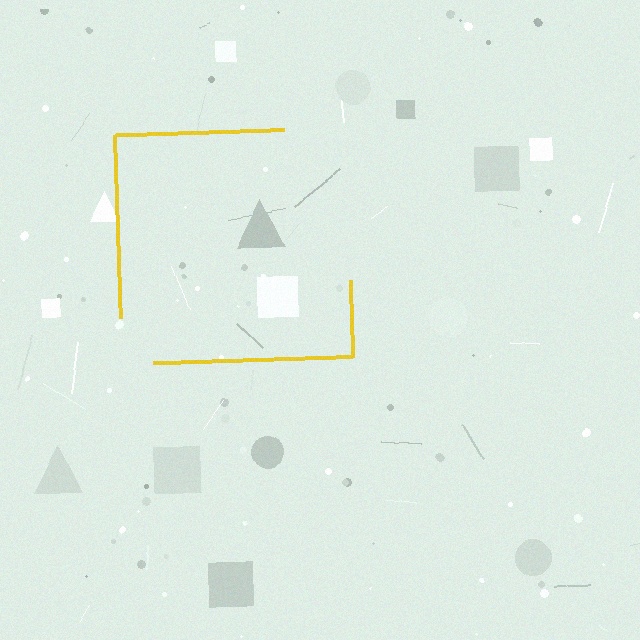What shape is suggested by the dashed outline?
The dashed outline suggests a square.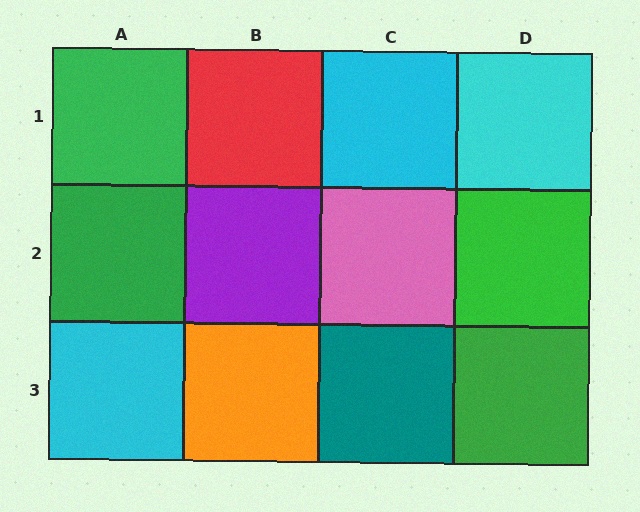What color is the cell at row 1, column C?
Cyan.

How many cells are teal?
1 cell is teal.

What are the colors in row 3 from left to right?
Cyan, orange, teal, green.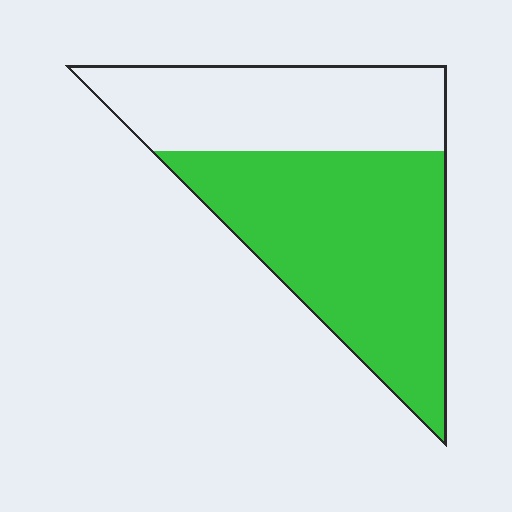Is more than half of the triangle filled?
Yes.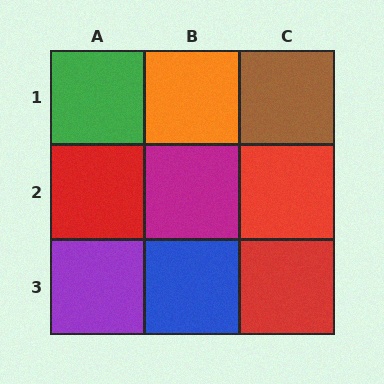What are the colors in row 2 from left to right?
Red, magenta, red.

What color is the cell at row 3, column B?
Blue.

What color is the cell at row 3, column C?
Red.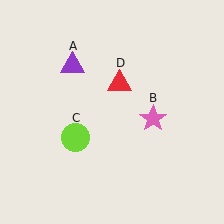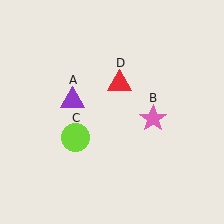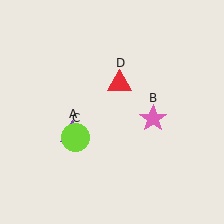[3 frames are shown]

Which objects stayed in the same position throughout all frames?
Pink star (object B) and lime circle (object C) and red triangle (object D) remained stationary.